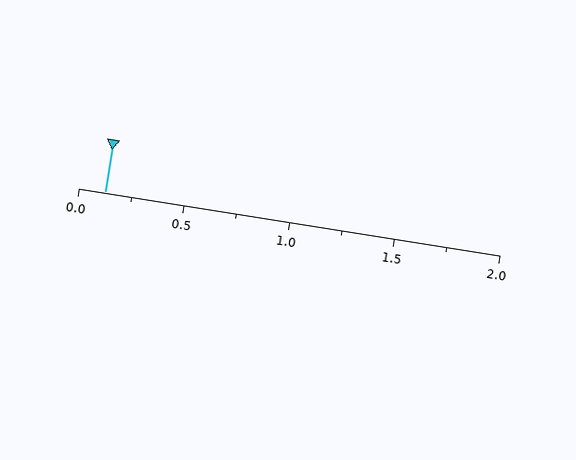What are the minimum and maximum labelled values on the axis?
The axis runs from 0.0 to 2.0.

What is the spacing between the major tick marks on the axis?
The major ticks are spaced 0.5 apart.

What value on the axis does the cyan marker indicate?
The marker indicates approximately 0.12.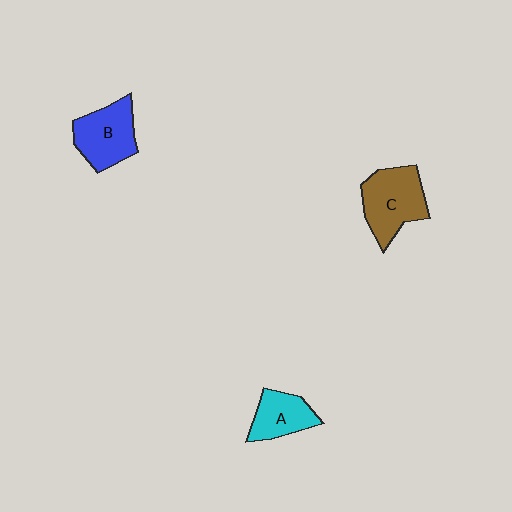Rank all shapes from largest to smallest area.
From largest to smallest: C (brown), B (blue), A (cyan).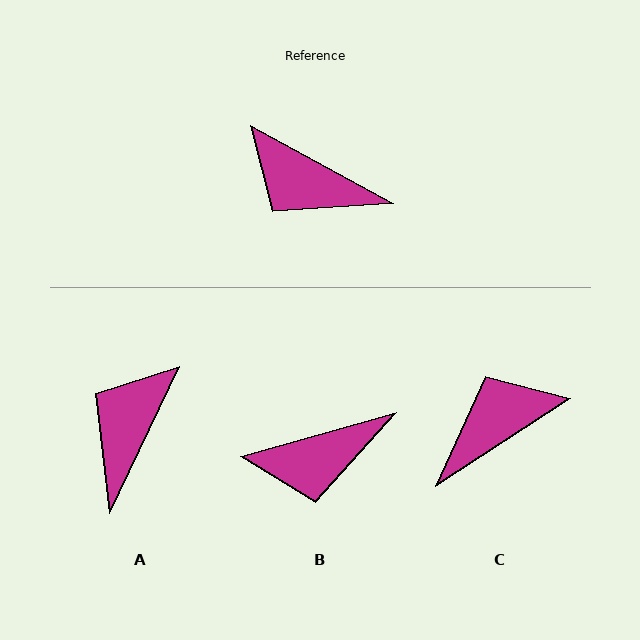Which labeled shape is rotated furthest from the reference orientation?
C, about 118 degrees away.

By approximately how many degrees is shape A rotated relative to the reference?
Approximately 87 degrees clockwise.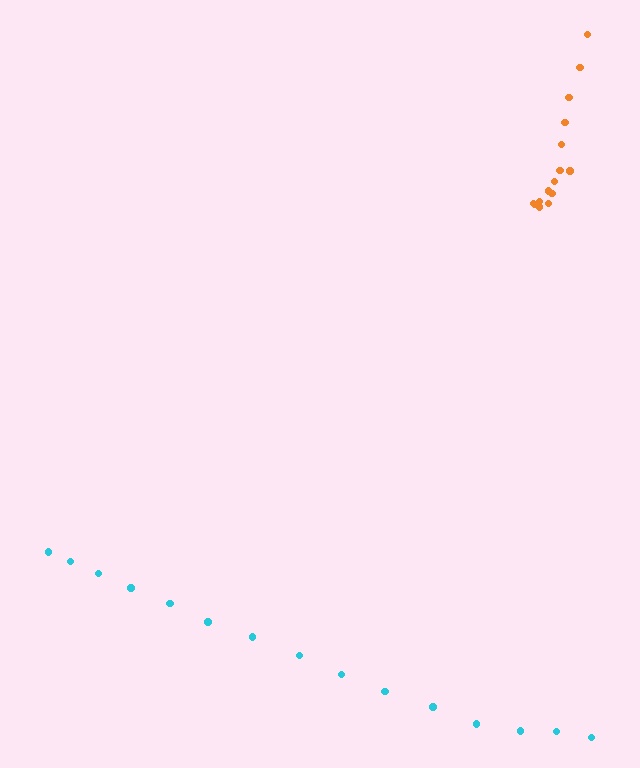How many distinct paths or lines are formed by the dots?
There are 2 distinct paths.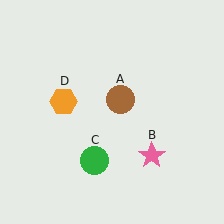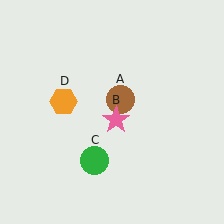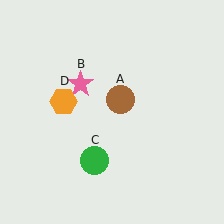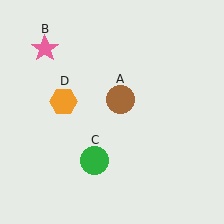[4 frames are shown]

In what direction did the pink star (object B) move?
The pink star (object B) moved up and to the left.